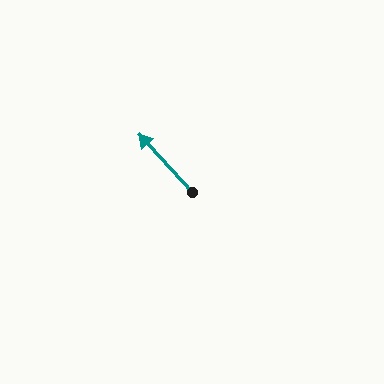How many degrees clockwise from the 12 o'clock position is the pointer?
Approximately 317 degrees.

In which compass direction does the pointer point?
Northwest.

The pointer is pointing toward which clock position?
Roughly 11 o'clock.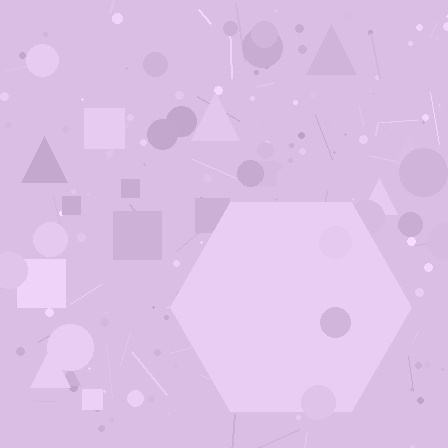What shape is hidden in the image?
A hexagon is hidden in the image.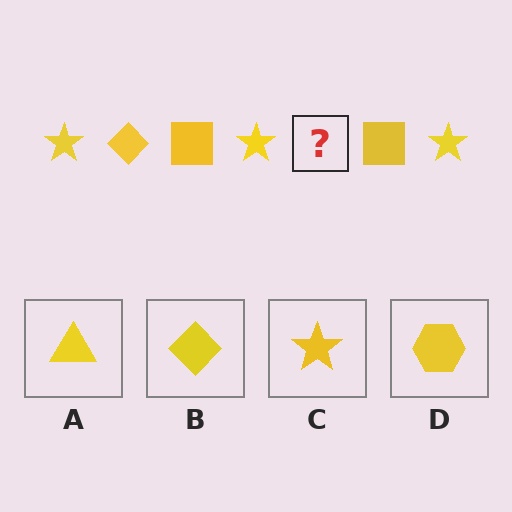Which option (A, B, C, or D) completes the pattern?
B.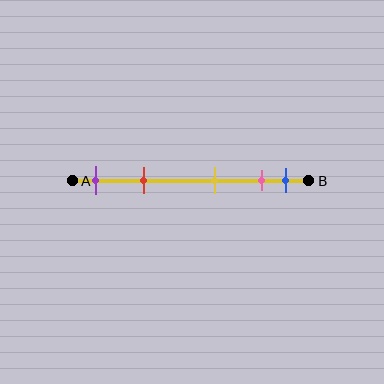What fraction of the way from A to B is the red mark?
The red mark is approximately 30% (0.3) of the way from A to B.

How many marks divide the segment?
There are 5 marks dividing the segment.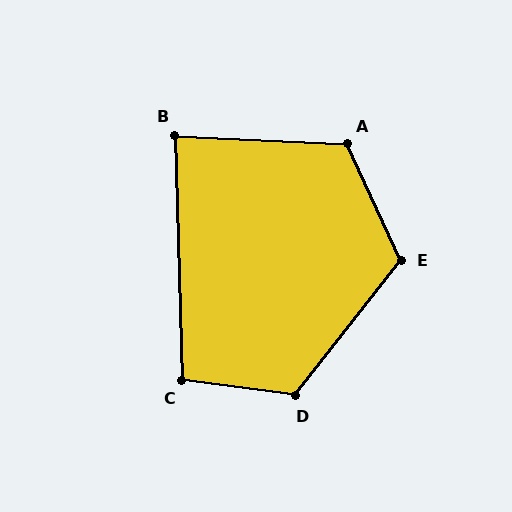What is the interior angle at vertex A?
Approximately 117 degrees (obtuse).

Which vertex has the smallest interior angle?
B, at approximately 86 degrees.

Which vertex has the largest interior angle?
D, at approximately 120 degrees.